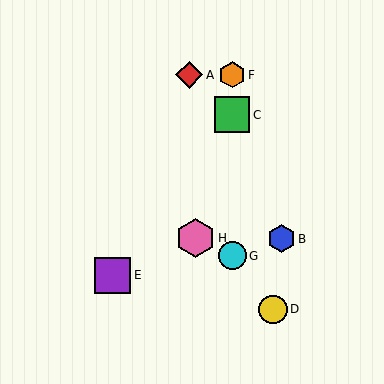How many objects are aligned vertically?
3 objects (C, F, G) are aligned vertically.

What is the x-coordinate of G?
Object G is at x≈232.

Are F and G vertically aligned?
Yes, both are at x≈232.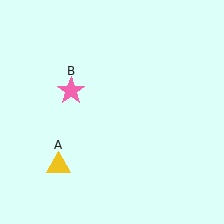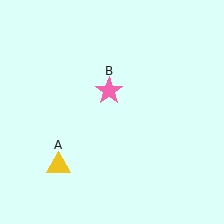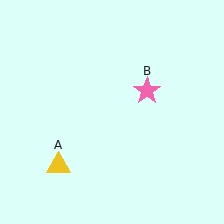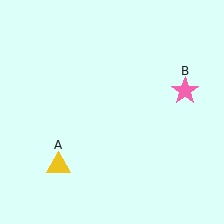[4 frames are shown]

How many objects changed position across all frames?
1 object changed position: pink star (object B).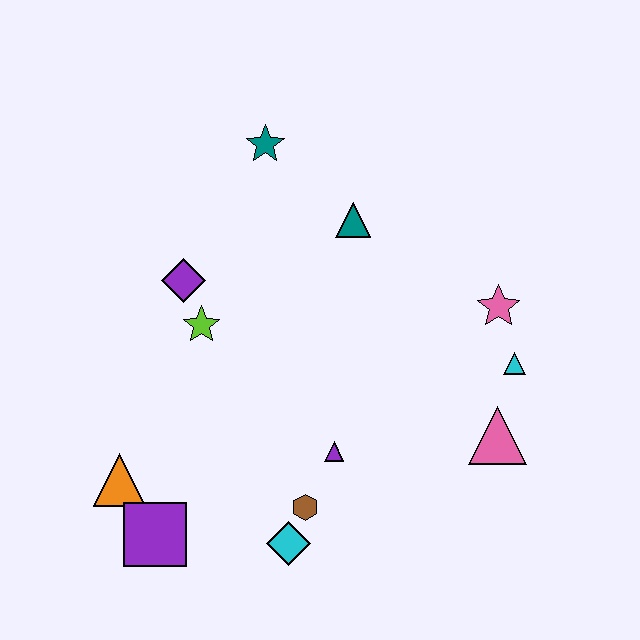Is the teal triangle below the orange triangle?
No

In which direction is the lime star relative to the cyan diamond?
The lime star is above the cyan diamond.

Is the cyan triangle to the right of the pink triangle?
Yes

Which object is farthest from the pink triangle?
The orange triangle is farthest from the pink triangle.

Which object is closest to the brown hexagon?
The cyan diamond is closest to the brown hexagon.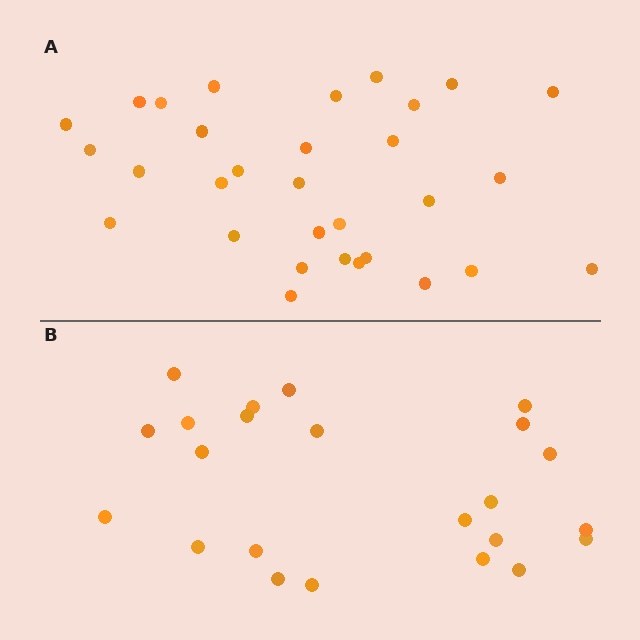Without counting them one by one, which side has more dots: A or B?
Region A (the top region) has more dots.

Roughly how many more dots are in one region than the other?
Region A has roughly 8 or so more dots than region B.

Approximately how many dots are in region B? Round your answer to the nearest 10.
About 20 dots. (The exact count is 23, which rounds to 20.)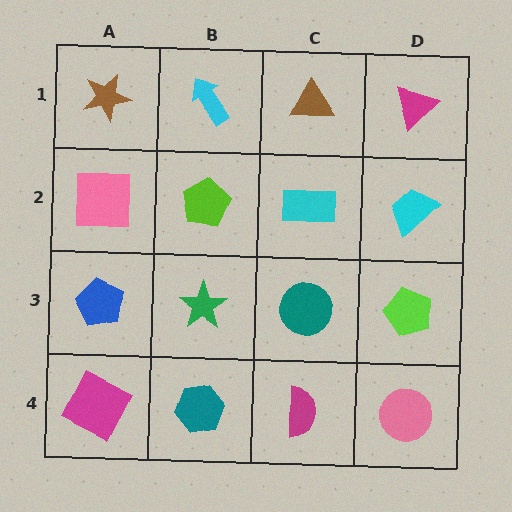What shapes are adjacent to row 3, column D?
A cyan trapezoid (row 2, column D), a pink circle (row 4, column D), a teal circle (row 3, column C).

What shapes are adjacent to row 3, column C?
A cyan rectangle (row 2, column C), a magenta semicircle (row 4, column C), a green star (row 3, column B), a lime pentagon (row 3, column D).